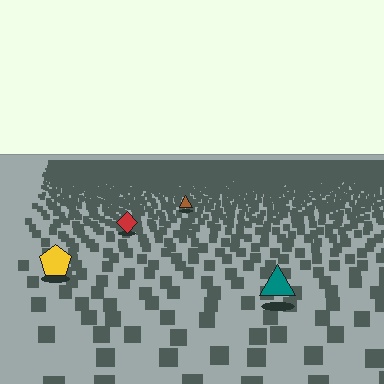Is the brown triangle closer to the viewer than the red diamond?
No. The red diamond is closer — you can tell from the texture gradient: the ground texture is coarser near it.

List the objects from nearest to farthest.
From nearest to farthest: the teal triangle, the yellow pentagon, the red diamond, the brown triangle.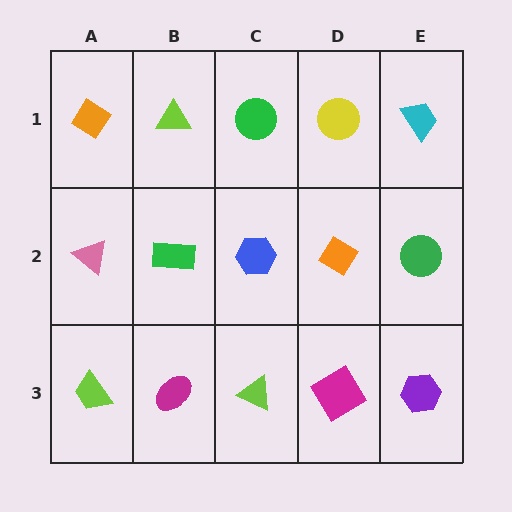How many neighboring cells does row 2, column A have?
3.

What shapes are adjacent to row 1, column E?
A green circle (row 2, column E), a yellow circle (row 1, column D).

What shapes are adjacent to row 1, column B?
A green rectangle (row 2, column B), an orange diamond (row 1, column A), a green circle (row 1, column C).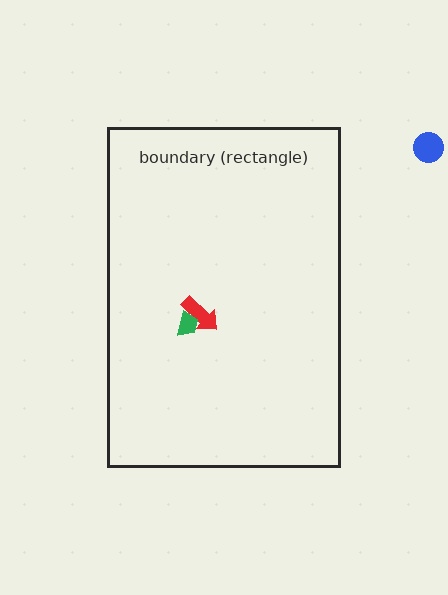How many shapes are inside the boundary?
2 inside, 1 outside.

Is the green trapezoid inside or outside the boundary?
Inside.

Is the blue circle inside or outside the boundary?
Outside.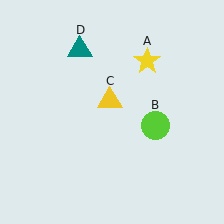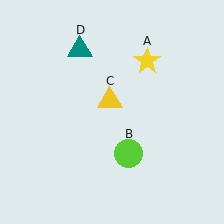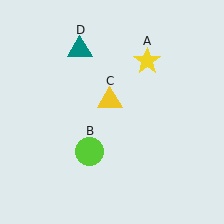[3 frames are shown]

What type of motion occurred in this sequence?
The lime circle (object B) rotated clockwise around the center of the scene.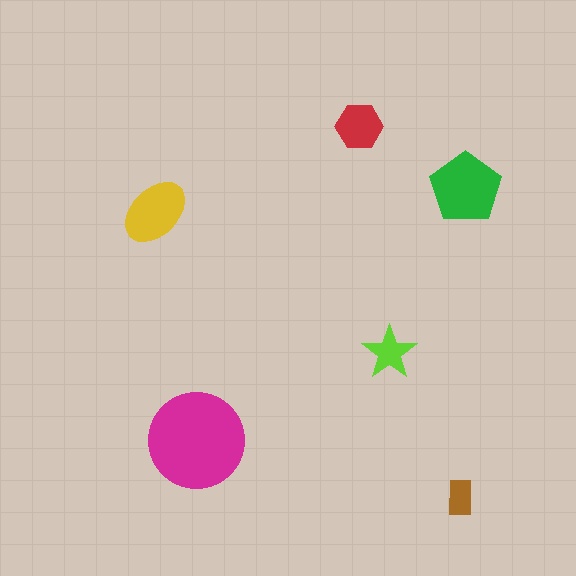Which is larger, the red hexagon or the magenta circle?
The magenta circle.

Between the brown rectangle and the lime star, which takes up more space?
The lime star.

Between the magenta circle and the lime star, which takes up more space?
The magenta circle.